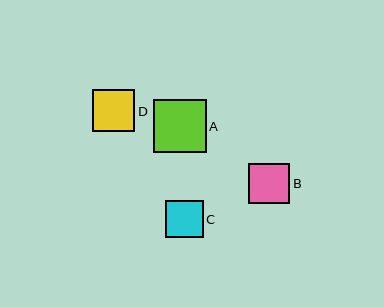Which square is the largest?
Square A is the largest with a size of approximately 53 pixels.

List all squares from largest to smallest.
From largest to smallest: A, D, B, C.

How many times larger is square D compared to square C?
Square D is approximately 1.1 times the size of square C.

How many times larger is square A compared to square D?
Square A is approximately 1.3 times the size of square D.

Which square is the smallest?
Square C is the smallest with a size of approximately 38 pixels.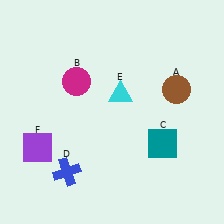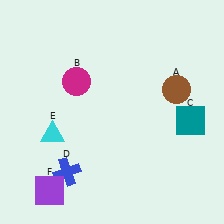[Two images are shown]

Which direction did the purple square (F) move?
The purple square (F) moved down.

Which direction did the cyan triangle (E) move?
The cyan triangle (E) moved left.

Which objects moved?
The objects that moved are: the teal square (C), the cyan triangle (E), the purple square (F).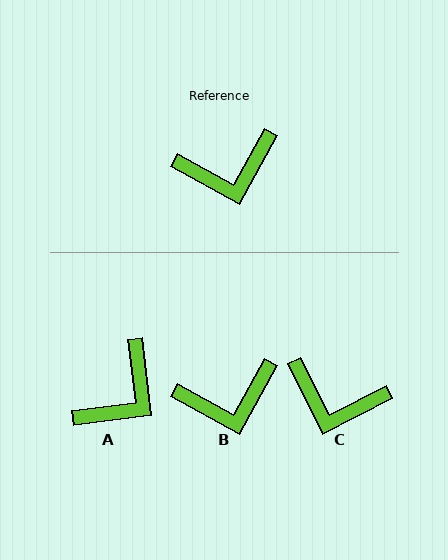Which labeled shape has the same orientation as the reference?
B.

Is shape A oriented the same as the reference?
No, it is off by about 36 degrees.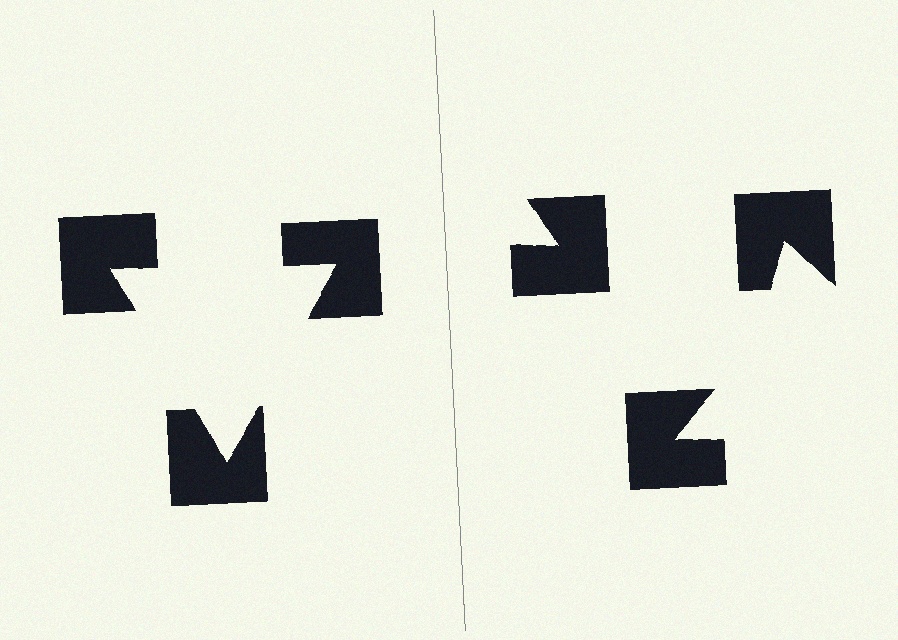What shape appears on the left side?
An illusory triangle.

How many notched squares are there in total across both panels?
6 — 3 on each side.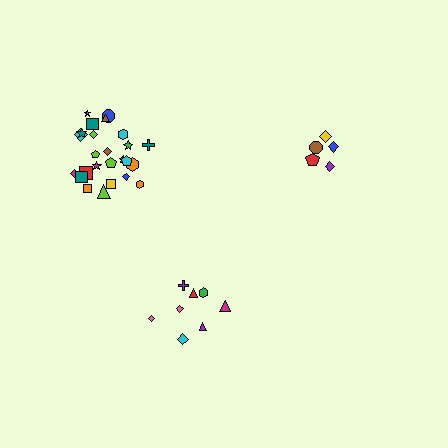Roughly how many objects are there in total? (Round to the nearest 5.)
Roughly 40 objects in total.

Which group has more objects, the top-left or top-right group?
The top-left group.